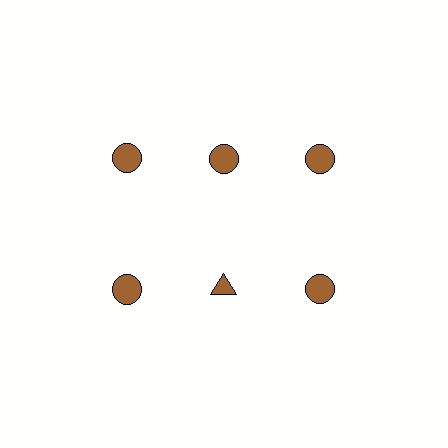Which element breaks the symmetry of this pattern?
The brown triangle in the second row, second from left column breaks the symmetry. All other shapes are brown circles.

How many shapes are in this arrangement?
There are 6 shapes arranged in a grid pattern.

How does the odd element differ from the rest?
It has a different shape: triangle instead of circle.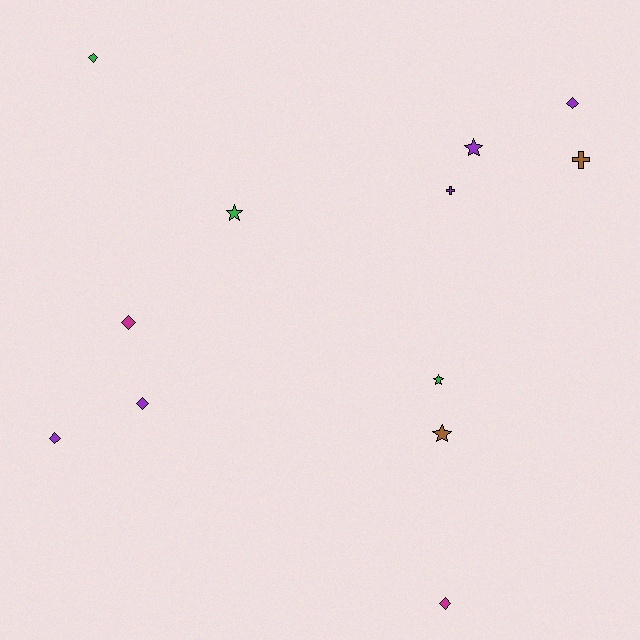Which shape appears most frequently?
Diamond, with 6 objects.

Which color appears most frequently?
Purple, with 5 objects.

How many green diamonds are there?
There is 1 green diamond.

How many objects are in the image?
There are 12 objects.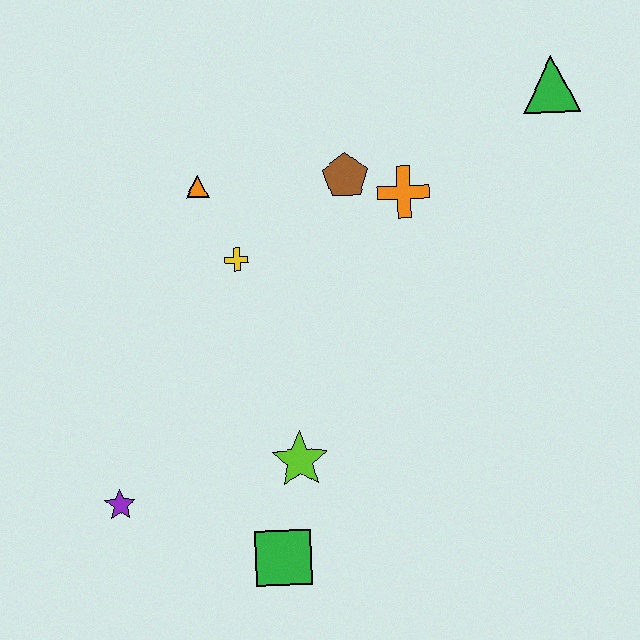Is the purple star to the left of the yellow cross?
Yes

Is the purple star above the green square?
Yes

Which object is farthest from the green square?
The green triangle is farthest from the green square.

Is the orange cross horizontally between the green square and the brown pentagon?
No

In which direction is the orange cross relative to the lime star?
The orange cross is above the lime star.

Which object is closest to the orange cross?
The brown pentagon is closest to the orange cross.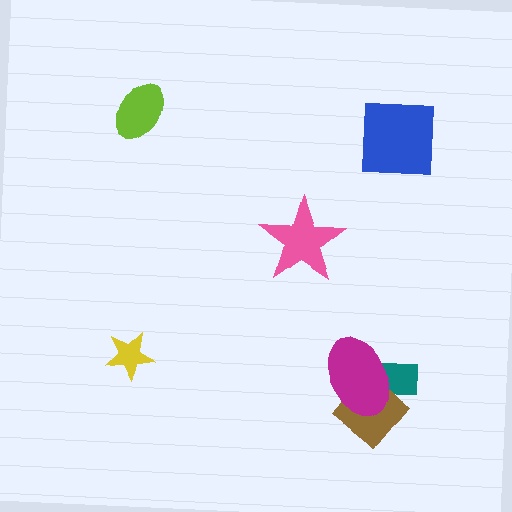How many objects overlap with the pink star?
0 objects overlap with the pink star.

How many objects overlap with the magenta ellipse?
2 objects overlap with the magenta ellipse.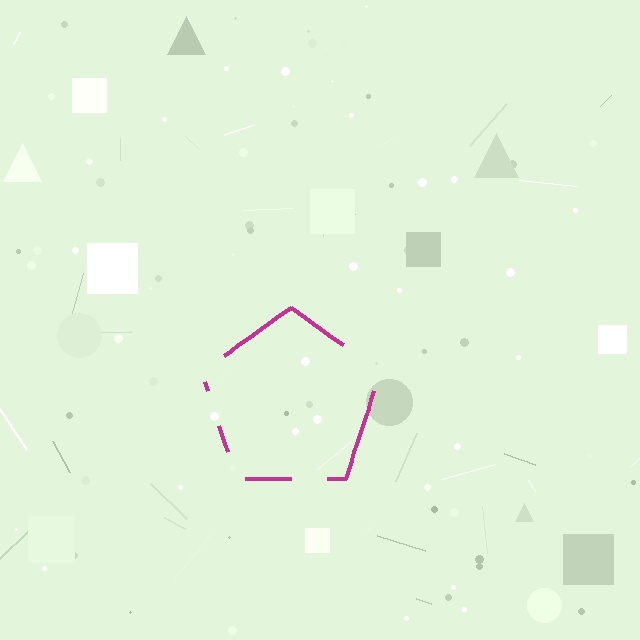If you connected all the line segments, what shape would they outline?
They would outline a pentagon.